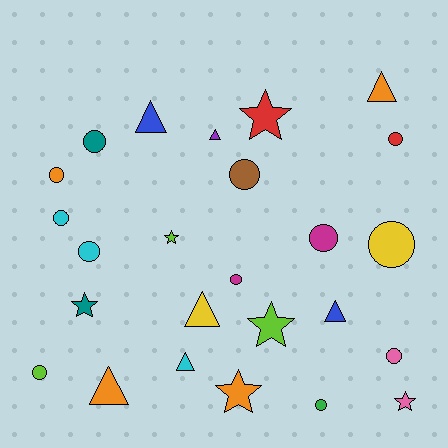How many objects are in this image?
There are 25 objects.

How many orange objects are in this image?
There are 4 orange objects.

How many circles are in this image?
There are 12 circles.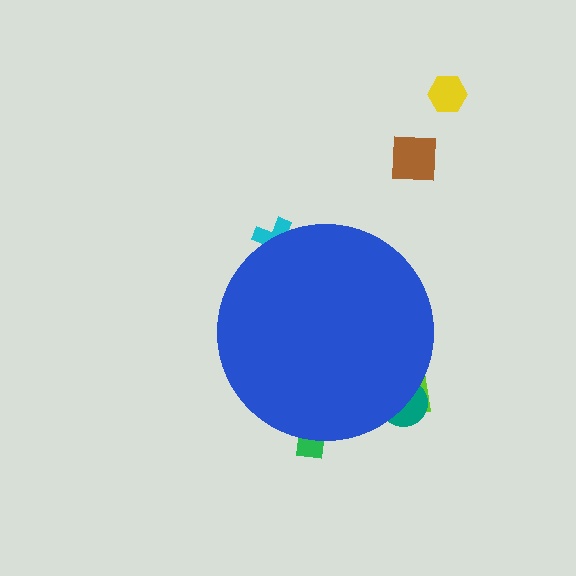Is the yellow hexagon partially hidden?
No, the yellow hexagon is fully visible.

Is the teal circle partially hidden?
Yes, the teal circle is partially hidden behind the blue circle.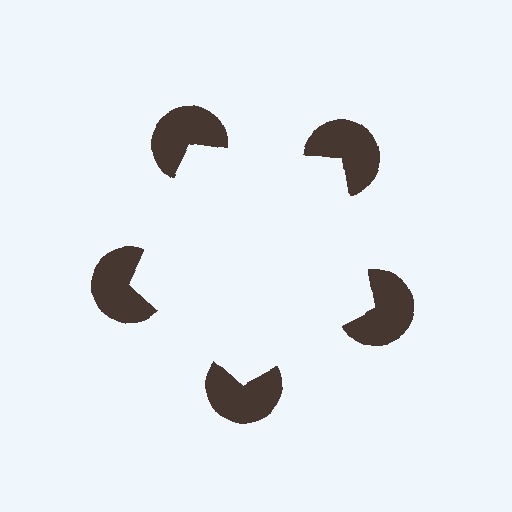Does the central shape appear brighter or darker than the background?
It typically appears slightly brighter than the background, even though no actual brightness change is drawn.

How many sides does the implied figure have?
5 sides.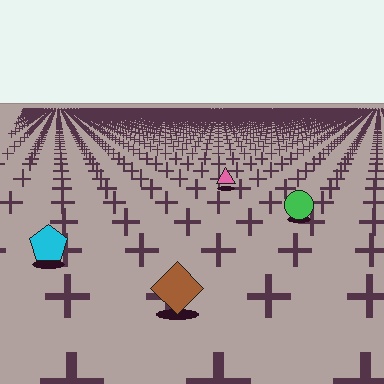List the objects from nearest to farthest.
From nearest to farthest: the brown diamond, the cyan pentagon, the green circle, the pink triangle.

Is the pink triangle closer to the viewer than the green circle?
No. The green circle is closer — you can tell from the texture gradient: the ground texture is coarser near it.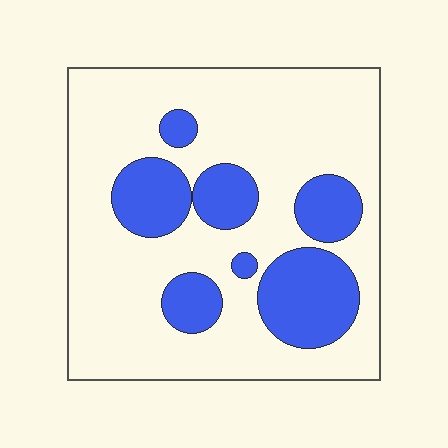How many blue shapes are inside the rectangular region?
7.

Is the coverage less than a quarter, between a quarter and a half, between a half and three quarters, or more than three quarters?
Between a quarter and a half.